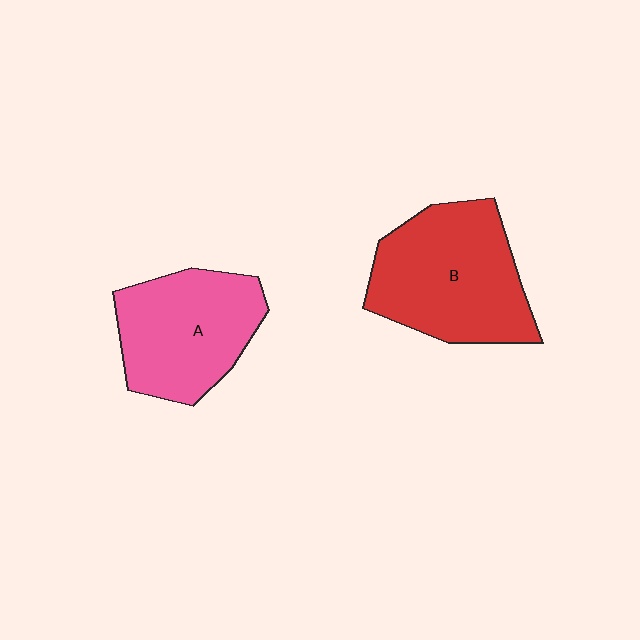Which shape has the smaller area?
Shape A (pink).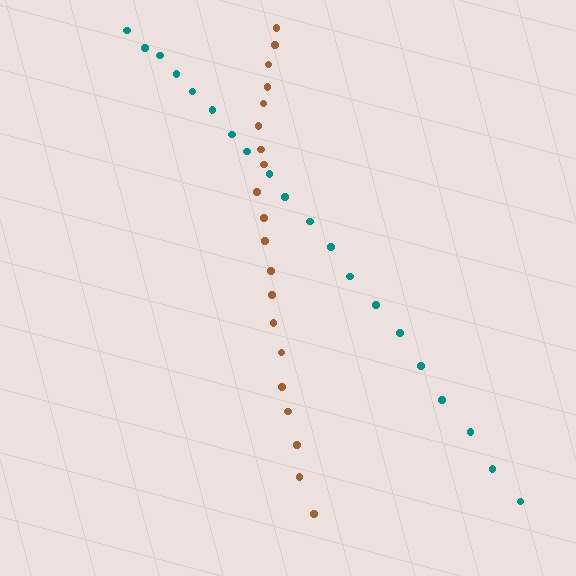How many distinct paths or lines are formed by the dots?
There are 2 distinct paths.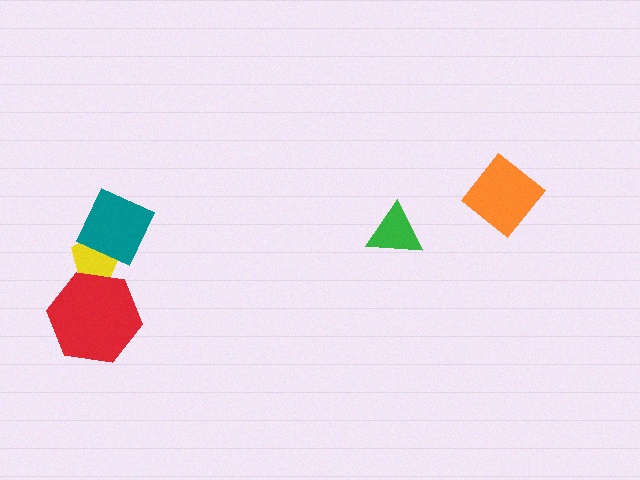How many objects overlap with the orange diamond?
0 objects overlap with the orange diamond.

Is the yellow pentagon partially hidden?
Yes, it is partially covered by another shape.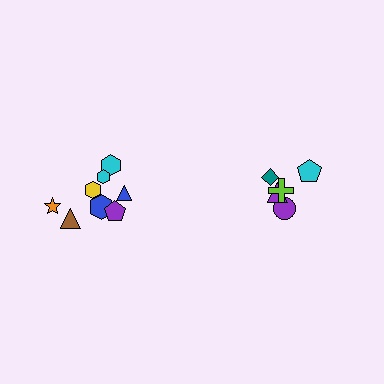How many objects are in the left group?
There are 8 objects.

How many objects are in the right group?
There are 5 objects.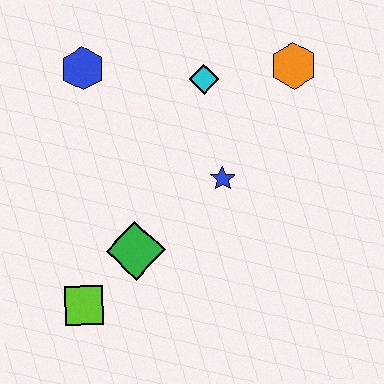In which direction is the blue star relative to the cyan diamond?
The blue star is below the cyan diamond.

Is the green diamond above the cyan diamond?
No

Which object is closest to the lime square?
The green diamond is closest to the lime square.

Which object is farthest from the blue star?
The lime square is farthest from the blue star.